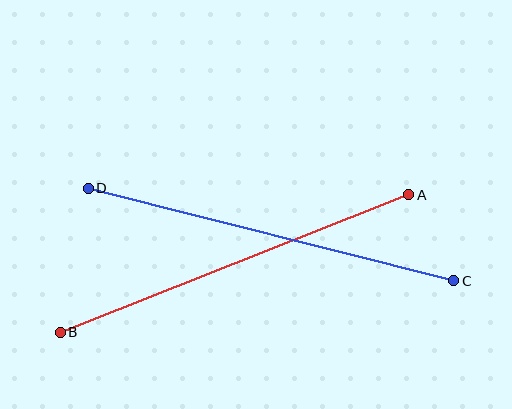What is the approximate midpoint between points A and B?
The midpoint is at approximately (234, 264) pixels.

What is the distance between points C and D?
The distance is approximately 377 pixels.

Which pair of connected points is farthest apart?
Points C and D are farthest apart.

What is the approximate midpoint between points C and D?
The midpoint is at approximately (271, 235) pixels.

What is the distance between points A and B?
The distance is approximately 375 pixels.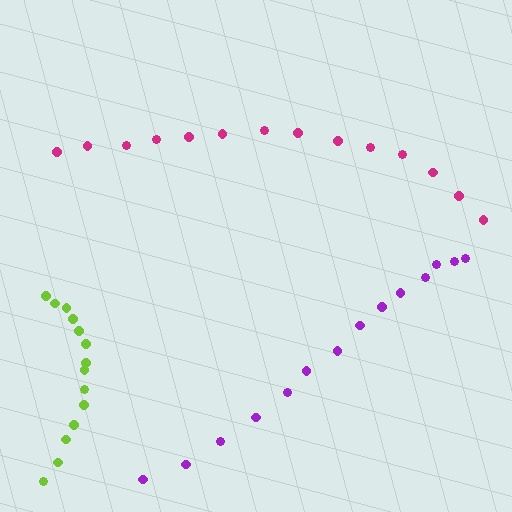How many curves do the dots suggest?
There are 3 distinct paths.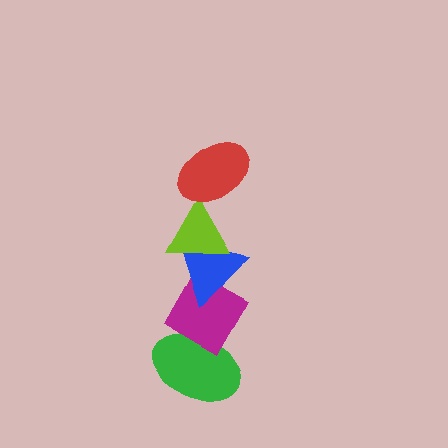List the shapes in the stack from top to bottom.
From top to bottom: the red ellipse, the lime triangle, the blue triangle, the magenta diamond, the green ellipse.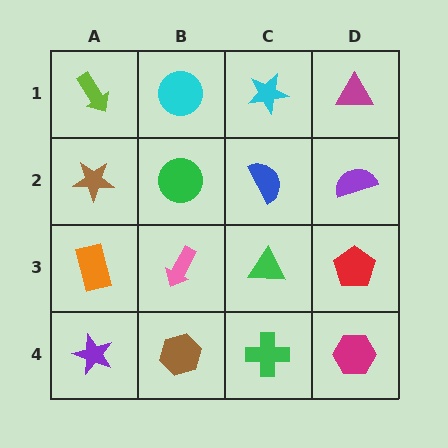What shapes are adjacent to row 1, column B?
A green circle (row 2, column B), a lime arrow (row 1, column A), a cyan star (row 1, column C).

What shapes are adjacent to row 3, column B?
A green circle (row 2, column B), a brown hexagon (row 4, column B), an orange rectangle (row 3, column A), a green triangle (row 3, column C).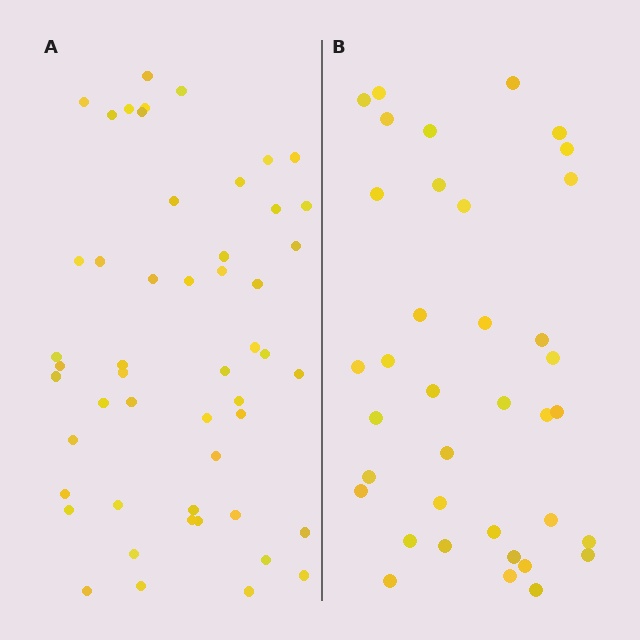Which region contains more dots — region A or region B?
Region A (the left region) has more dots.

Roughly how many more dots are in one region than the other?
Region A has approximately 15 more dots than region B.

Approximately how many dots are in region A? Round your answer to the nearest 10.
About 50 dots. (The exact count is 51, which rounds to 50.)